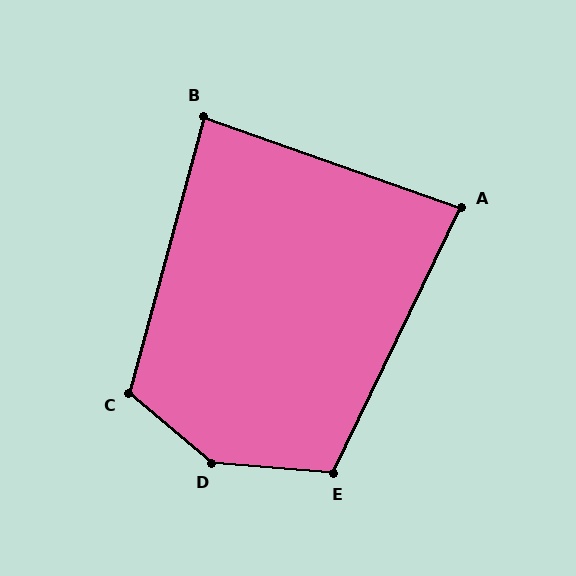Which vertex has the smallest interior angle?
A, at approximately 84 degrees.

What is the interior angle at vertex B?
Approximately 86 degrees (approximately right).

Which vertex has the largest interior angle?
D, at approximately 145 degrees.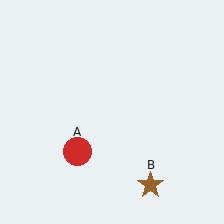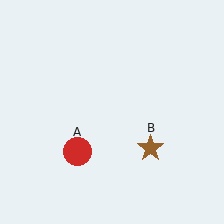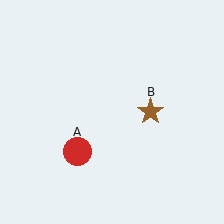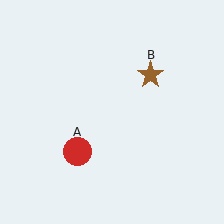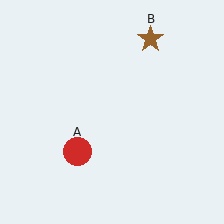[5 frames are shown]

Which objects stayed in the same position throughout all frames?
Red circle (object A) remained stationary.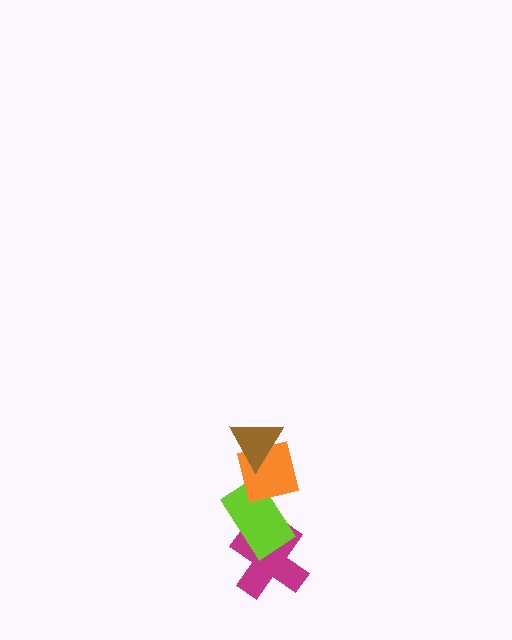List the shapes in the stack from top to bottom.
From top to bottom: the brown triangle, the orange square, the lime rectangle, the magenta cross.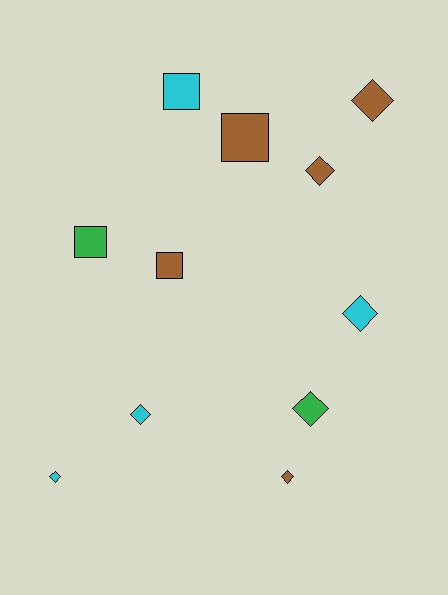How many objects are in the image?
There are 11 objects.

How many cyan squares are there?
There is 1 cyan square.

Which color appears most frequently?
Brown, with 5 objects.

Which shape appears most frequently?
Diamond, with 7 objects.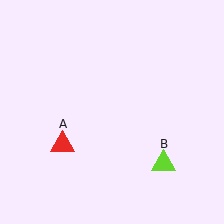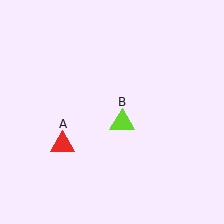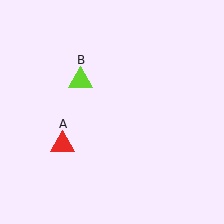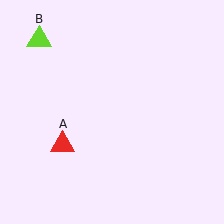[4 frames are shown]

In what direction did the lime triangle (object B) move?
The lime triangle (object B) moved up and to the left.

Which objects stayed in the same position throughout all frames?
Red triangle (object A) remained stationary.